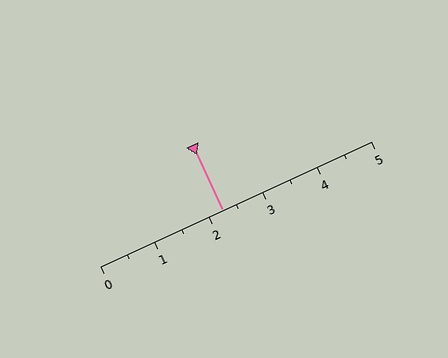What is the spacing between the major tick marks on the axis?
The major ticks are spaced 1 apart.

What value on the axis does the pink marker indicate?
The marker indicates approximately 2.2.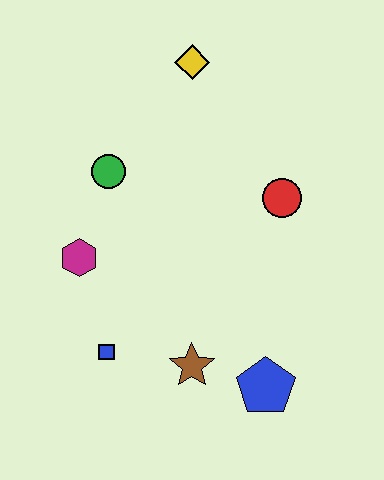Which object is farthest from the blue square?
The yellow diamond is farthest from the blue square.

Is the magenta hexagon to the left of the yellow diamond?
Yes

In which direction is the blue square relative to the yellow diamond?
The blue square is below the yellow diamond.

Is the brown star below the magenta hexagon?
Yes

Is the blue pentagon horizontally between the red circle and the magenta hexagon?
Yes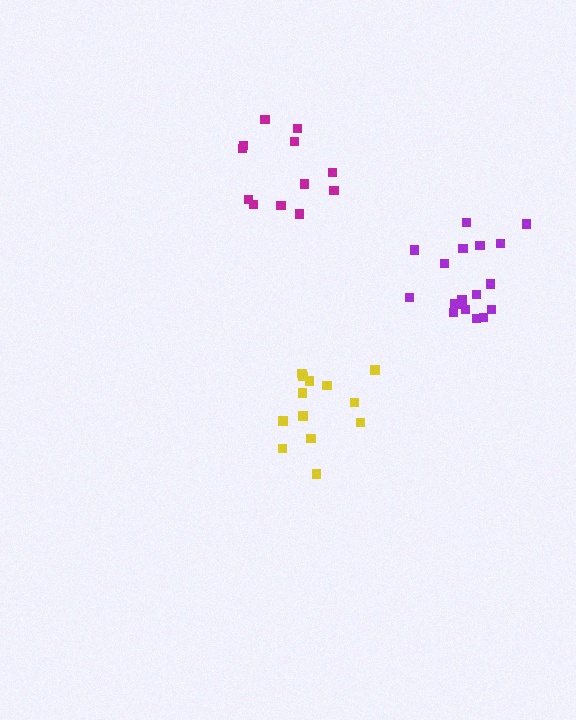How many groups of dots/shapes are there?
There are 3 groups.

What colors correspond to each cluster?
The clusters are colored: magenta, yellow, purple.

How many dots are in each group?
Group 1: 12 dots, Group 2: 13 dots, Group 3: 18 dots (43 total).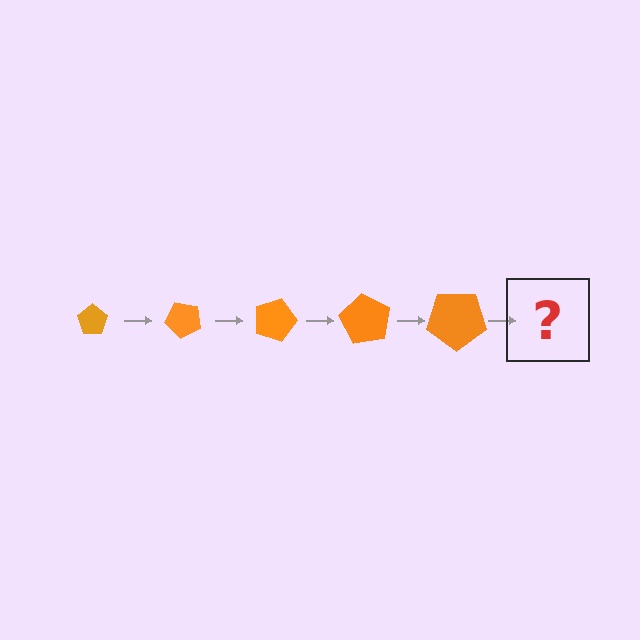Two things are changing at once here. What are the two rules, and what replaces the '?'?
The two rules are that the pentagon grows larger each step and it rotates 45 degrees each step. The '?' should be a pentagon, larger than the previous one and rotated 225 degrees from the start.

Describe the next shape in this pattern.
It should be a pentagon, larger than the previous one and rotated 225 degrees from the start.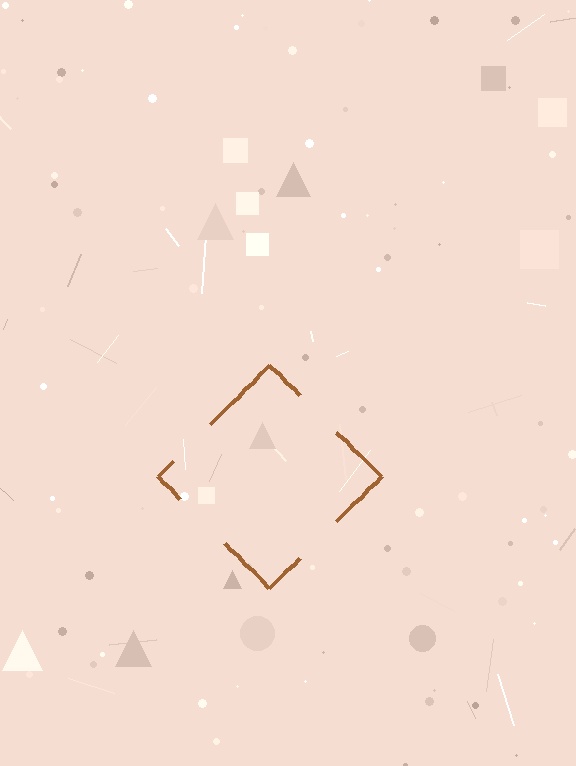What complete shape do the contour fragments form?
The contour fragments form a diamond.